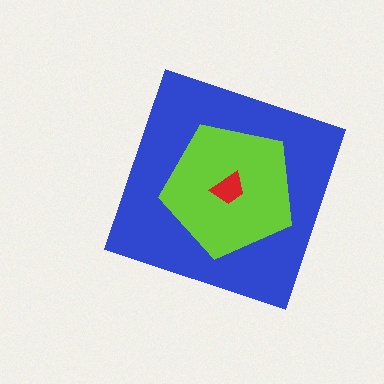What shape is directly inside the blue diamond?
The lime pentagon.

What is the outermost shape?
The blue diamond.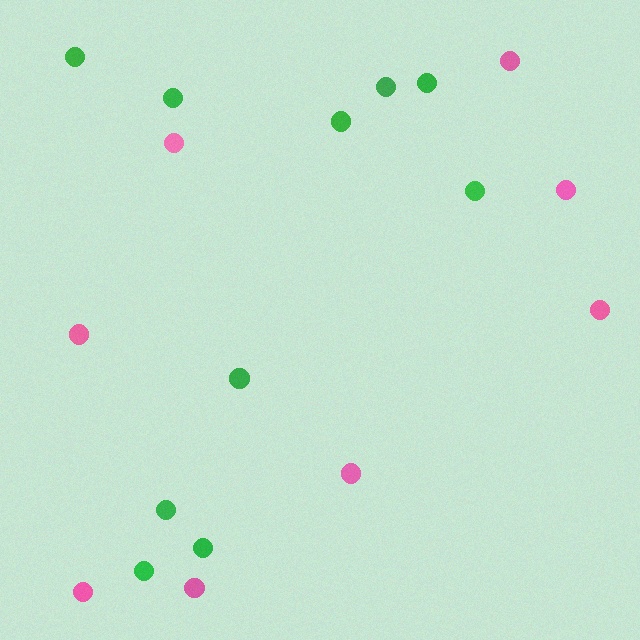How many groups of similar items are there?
There are 2 groups: one group of green circles (10) and one group of pink circles (8).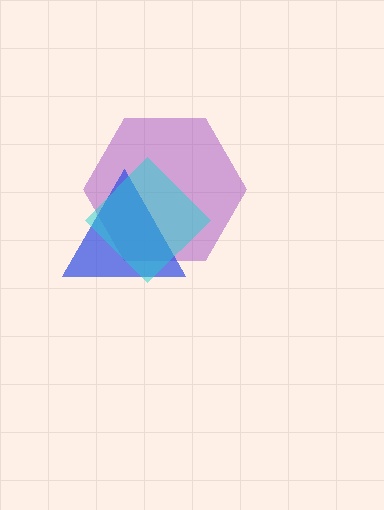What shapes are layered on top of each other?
The layered shapes are: a purple hexagon, a blue triangle, a cyan diamond.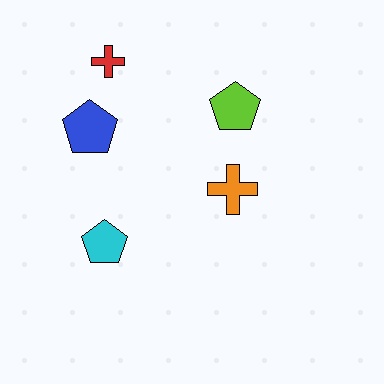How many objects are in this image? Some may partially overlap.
There are 5 objects.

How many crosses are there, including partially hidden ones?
There are 2 crosses.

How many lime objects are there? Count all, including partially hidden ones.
There is 1 lime object.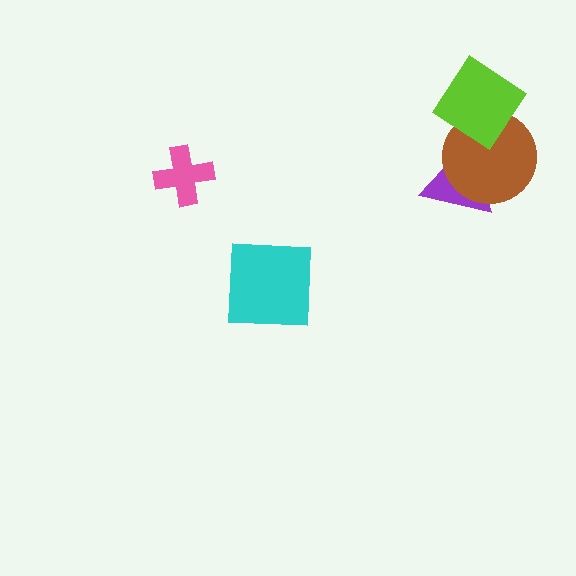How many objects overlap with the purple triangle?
1 object overlaps with the purple triangle.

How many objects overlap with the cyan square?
0 objects overlap with the cyan square.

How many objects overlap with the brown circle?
2 objects overlap with the brown circle.